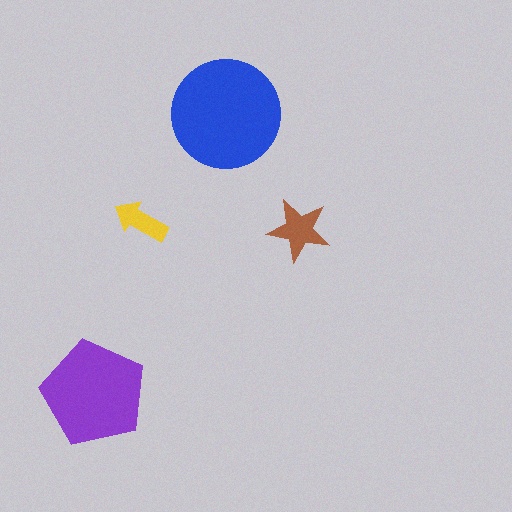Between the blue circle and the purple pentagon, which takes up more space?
The blue circle.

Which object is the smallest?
The yellow arrow.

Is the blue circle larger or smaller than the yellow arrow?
Larger.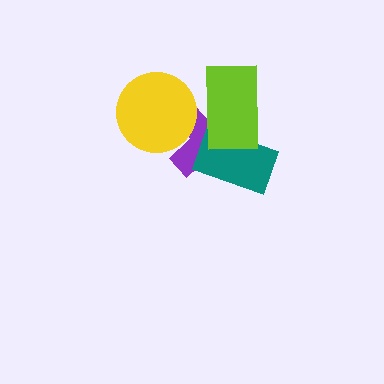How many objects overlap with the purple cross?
3 objects overlap with the purple cross.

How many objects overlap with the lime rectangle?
2 objects overlap with the lime rectangle.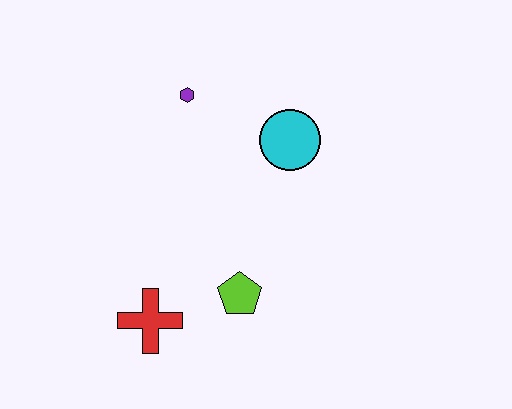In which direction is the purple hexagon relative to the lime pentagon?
The purple hexagon is above the lime pentagon.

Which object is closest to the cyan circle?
The purple hexagon is closest to the cyan circle.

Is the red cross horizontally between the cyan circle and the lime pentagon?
No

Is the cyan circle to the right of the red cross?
Yes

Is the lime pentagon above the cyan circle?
No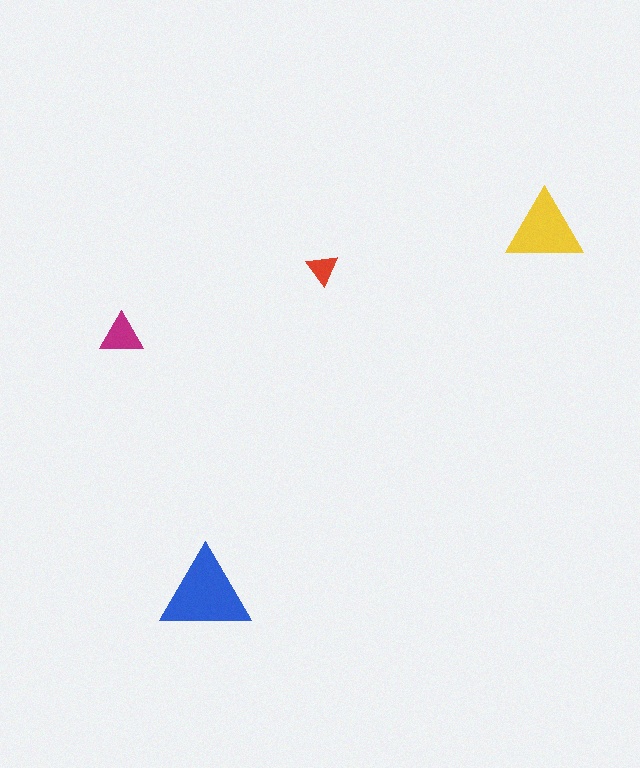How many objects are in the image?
There are 4 objects in the image.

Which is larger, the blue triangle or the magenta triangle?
The blue one.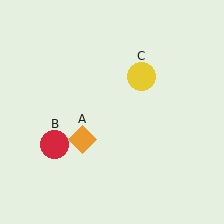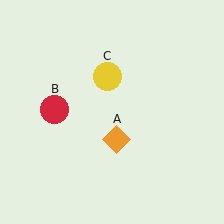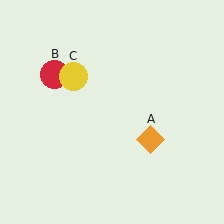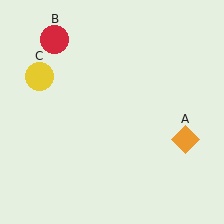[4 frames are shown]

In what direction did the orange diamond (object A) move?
The orange diamond (object A) moved right.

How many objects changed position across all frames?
3 objects changed position: orange diamond (object A), red circle (object B), yellow circle (object C).